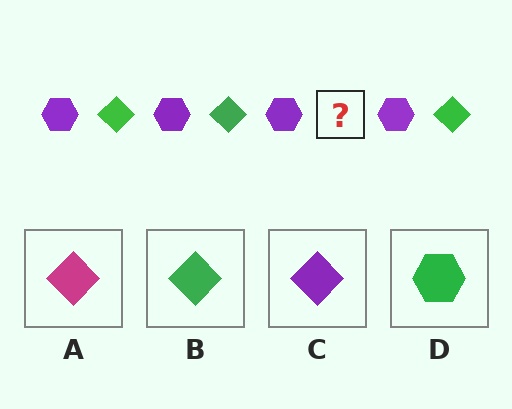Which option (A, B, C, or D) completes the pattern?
B.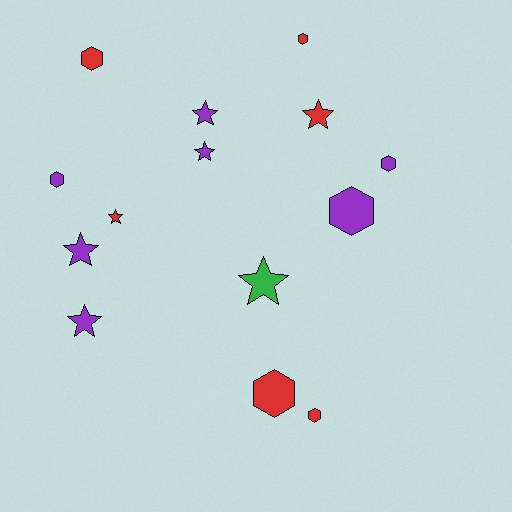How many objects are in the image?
There are 14 objects.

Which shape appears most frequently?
Star, with 7 objects.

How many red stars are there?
There are 2 red stars.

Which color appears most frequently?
Purple, with 7 objects.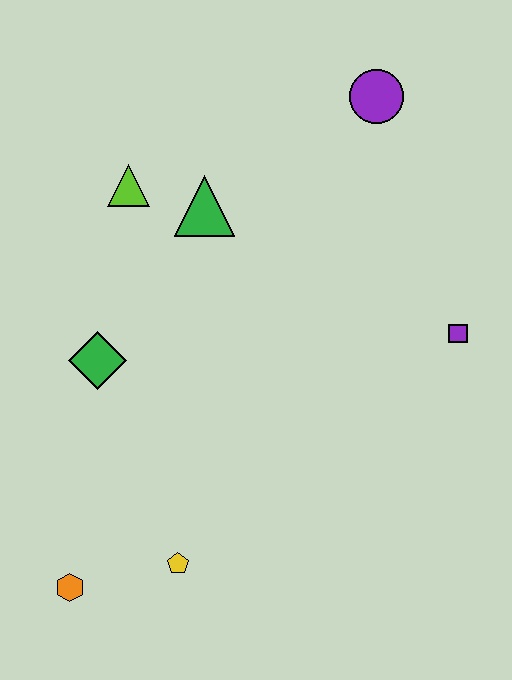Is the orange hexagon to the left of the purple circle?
Yes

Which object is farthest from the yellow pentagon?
The purple circle is farthest from the yellow pentagon.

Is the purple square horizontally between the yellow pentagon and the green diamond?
No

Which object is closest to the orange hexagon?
The yellow pentagon is closest to the orange hexagon.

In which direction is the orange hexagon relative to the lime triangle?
The orange hexagon is below the lime triangle.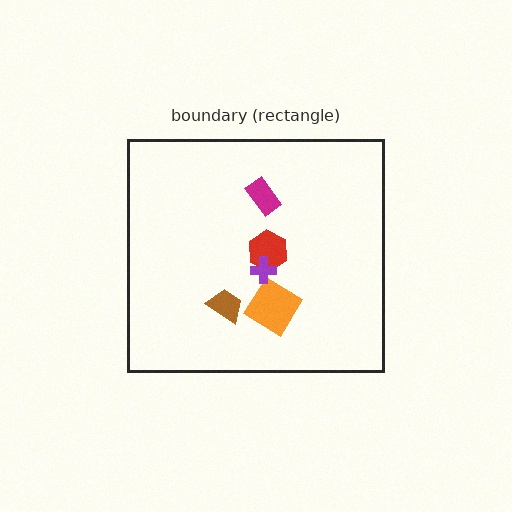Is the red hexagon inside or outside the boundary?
Inside.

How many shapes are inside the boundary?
5 inside, 0 outside.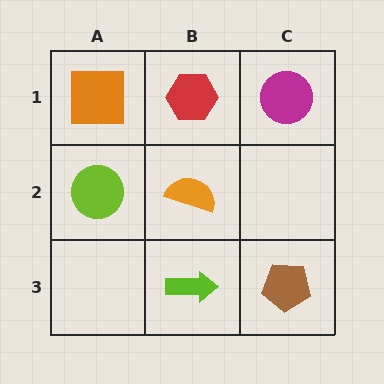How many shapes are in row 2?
2 shapes.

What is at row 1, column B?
A red hexagon.